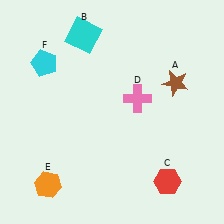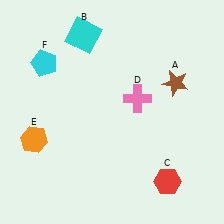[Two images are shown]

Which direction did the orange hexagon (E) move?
The orange hexagon (E) moved up.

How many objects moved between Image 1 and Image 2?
1 object moved between the two images.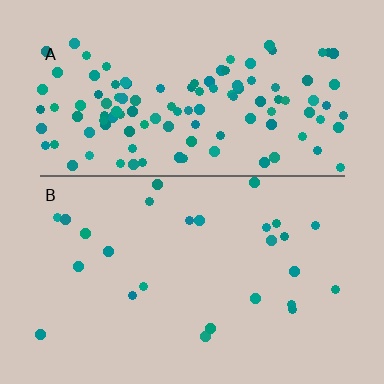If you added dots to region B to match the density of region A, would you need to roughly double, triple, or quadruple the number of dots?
Approximately quadruple.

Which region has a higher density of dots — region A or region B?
A (the top).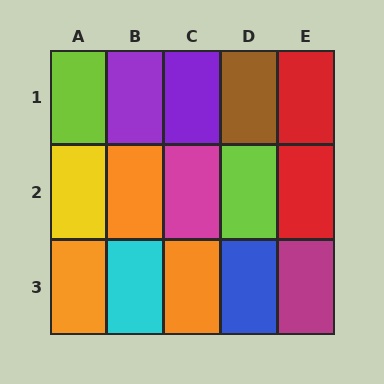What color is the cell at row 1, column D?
Brown.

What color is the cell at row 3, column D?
Blue.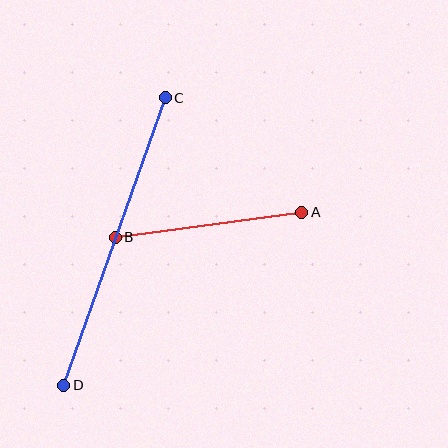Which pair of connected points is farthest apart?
Points C and D are farthest apart.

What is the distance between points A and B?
The distance is approximately 188 pixels.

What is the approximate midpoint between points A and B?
The midpoint is at approximately (208, 225) pixels.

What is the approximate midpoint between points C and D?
The midpoint is at approximately (115, 242) pixels.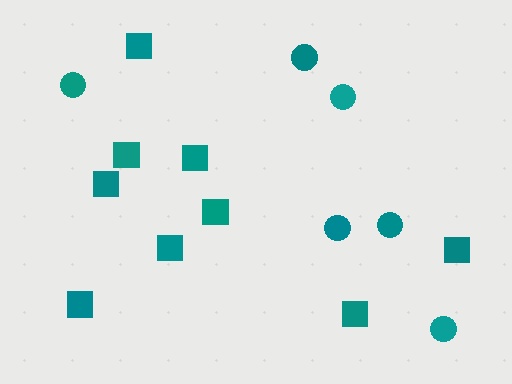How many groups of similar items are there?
There are 2 groups: one group of circles (6) and one group of squares (9).